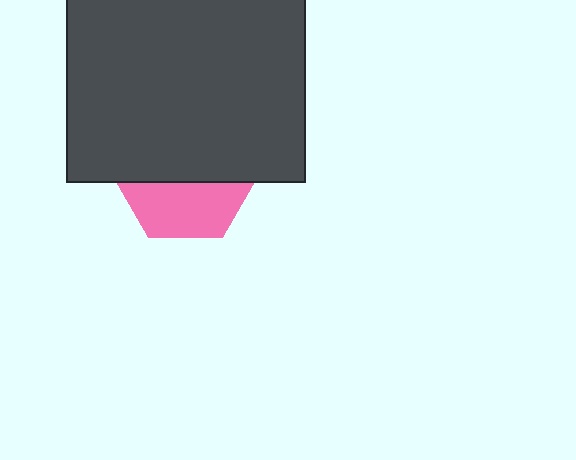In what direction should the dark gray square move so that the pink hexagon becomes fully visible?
The dark gray square should move up. That is the shortest direction to clear the overlap and leave the pink hexagon fully visible.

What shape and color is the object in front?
The object in front is a dark gray square.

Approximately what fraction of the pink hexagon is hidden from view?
Roughly 60% of the pink hexagon is hidden behind the dark gray square.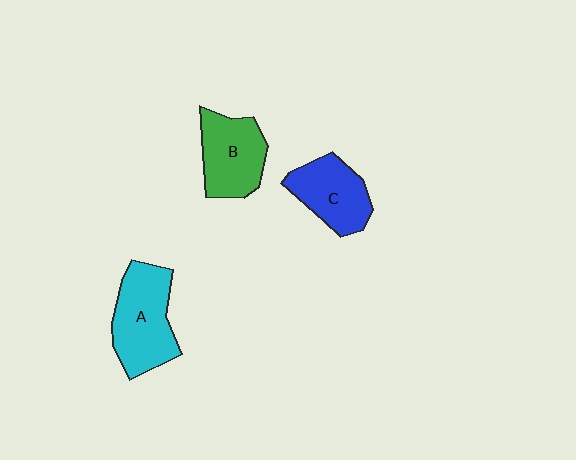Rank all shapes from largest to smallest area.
From largest to smallest: A (cyan), B (green), C (blue).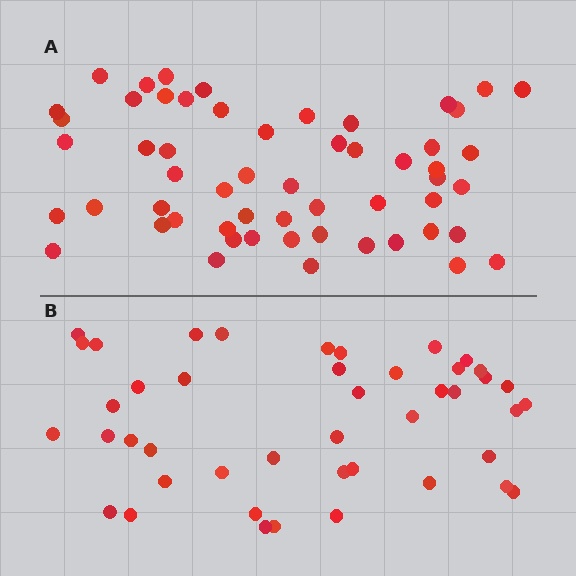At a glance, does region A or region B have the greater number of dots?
Region A (the top region) has more dots.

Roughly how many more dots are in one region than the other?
Region A has roughly 12 or so more dots than region B.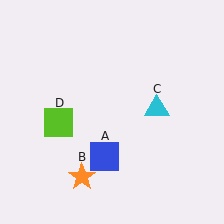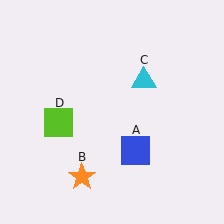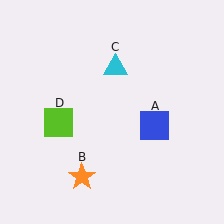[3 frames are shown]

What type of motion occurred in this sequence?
The blue square (object A), cyan triangle (object C) rotated counterclockwise around the center of the scene.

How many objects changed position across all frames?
2 objects changed position: blue square (object A), cyan triangle (object C).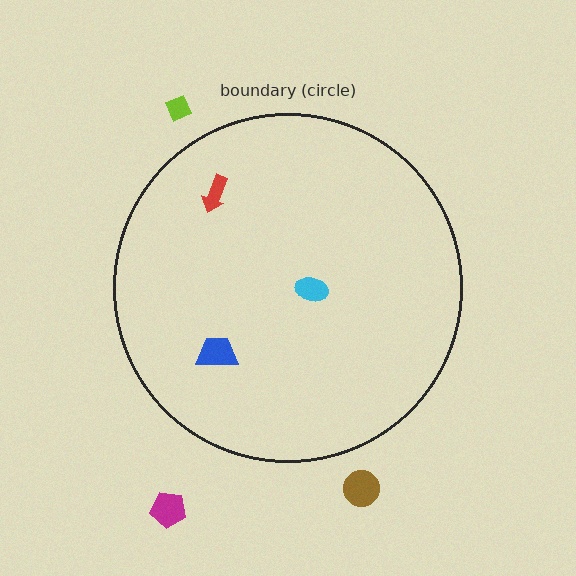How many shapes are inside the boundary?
3 inside, 3 outside.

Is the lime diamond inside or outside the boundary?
Outside.